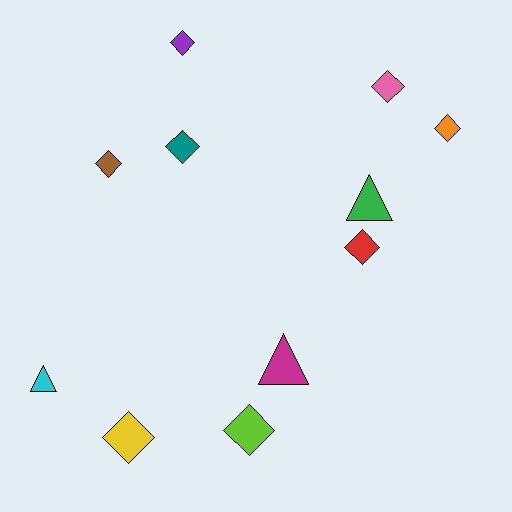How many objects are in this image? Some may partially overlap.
There are 11 objects.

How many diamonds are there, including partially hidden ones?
There are 8 diamonds.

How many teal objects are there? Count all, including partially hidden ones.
There is 1 teal object.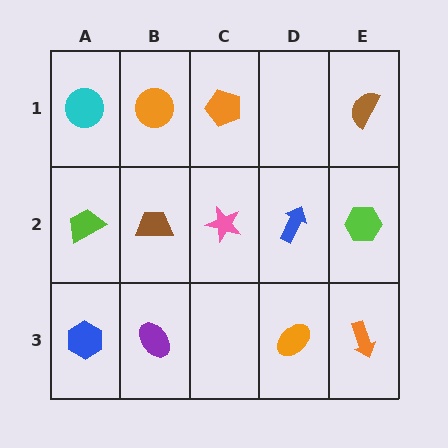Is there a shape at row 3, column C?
No, that cell is empty.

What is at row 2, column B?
A brown trapezoid.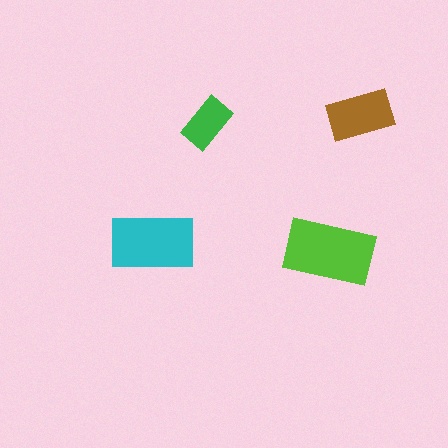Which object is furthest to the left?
The cyan rectangle is leftmost.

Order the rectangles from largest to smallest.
the lime one, the cyan one, the brown one, the green one.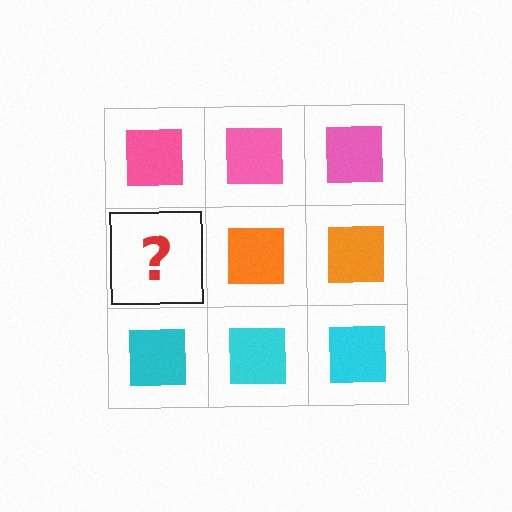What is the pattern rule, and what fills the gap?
The rule is that each row has a consistent color. The gap should be filled with an orange square.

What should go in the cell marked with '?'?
The missing cell should contain an orange square.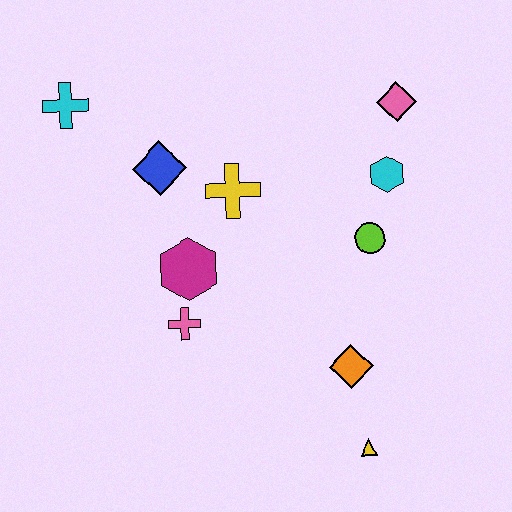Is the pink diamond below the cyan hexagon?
No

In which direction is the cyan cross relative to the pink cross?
The cyan cross is above the pink cross.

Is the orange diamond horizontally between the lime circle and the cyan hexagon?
No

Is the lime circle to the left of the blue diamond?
No